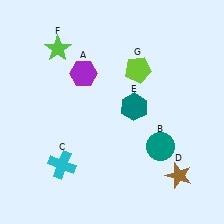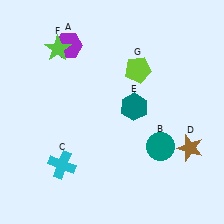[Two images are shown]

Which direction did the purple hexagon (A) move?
The purple hexagon (A) moved up.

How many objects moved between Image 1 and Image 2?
2 objects moved between the two images.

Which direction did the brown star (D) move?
The brown star (D) moved up.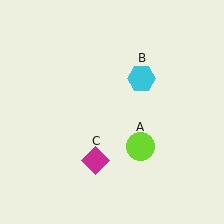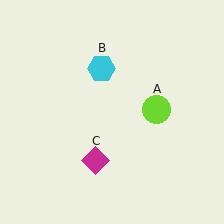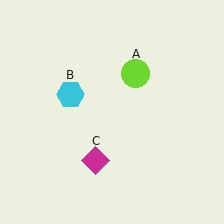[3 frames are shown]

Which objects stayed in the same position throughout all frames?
Magenta diamond (object C) remained stationary.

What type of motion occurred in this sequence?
The lime circle (object A), cyan hexagon (object B) rotated counterclockwise around the center of the scene.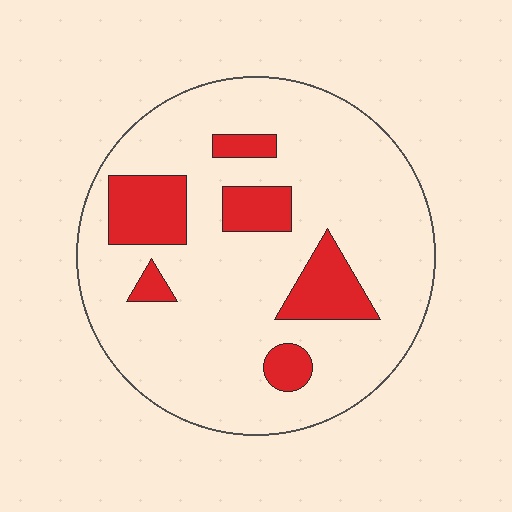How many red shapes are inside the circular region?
6.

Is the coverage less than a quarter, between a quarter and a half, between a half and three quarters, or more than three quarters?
Less than a quarter.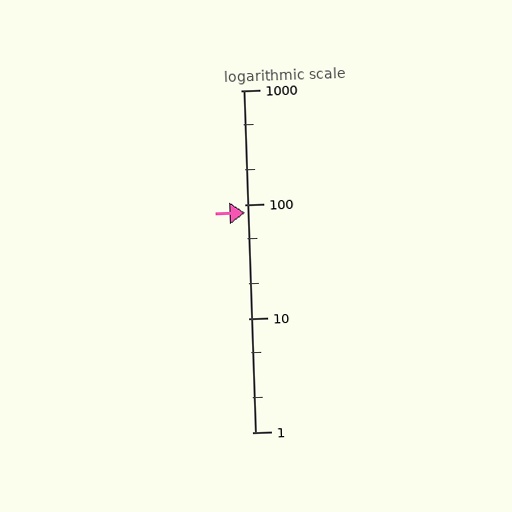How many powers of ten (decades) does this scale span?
The scale spans 3 decades, from 1 to 1000.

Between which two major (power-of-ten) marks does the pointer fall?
The pointer is between 10 and 100.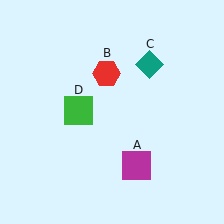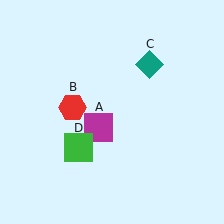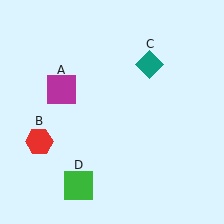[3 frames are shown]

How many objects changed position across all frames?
3 objects changed position: magenta square (object A), red hexagon (object B), green square (object D).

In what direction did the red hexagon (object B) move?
The red hexagon (object B) moved down and to the left.